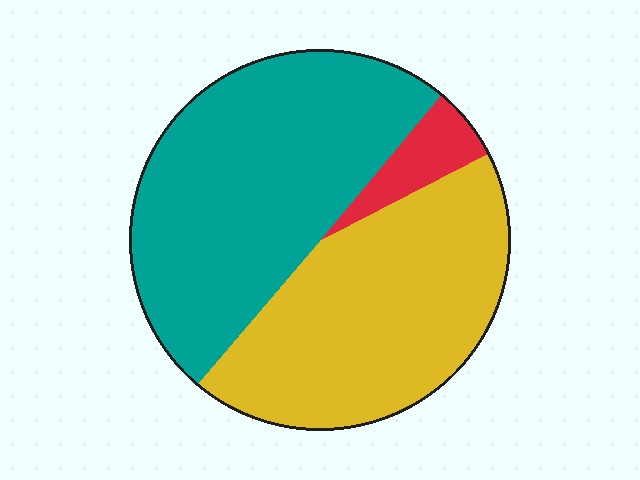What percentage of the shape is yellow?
Yellow covers roughly 45% of the shape.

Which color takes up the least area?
Red, at roughly 5%.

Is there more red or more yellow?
Yellow.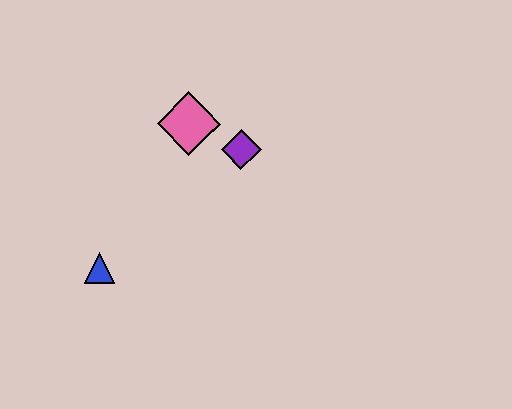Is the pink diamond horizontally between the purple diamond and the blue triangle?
Yes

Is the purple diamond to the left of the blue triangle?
No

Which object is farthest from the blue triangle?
The purple diamond is farthest from the blue triangle.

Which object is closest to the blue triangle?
The pink diamond is closest to the blue triangle.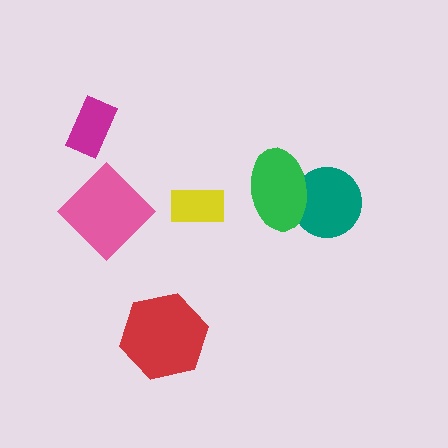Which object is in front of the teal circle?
The green ellipse is in front of the teal circle.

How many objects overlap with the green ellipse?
1 object overlaps with the green ellipse.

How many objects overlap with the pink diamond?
0 objects overlap with the pink diamond.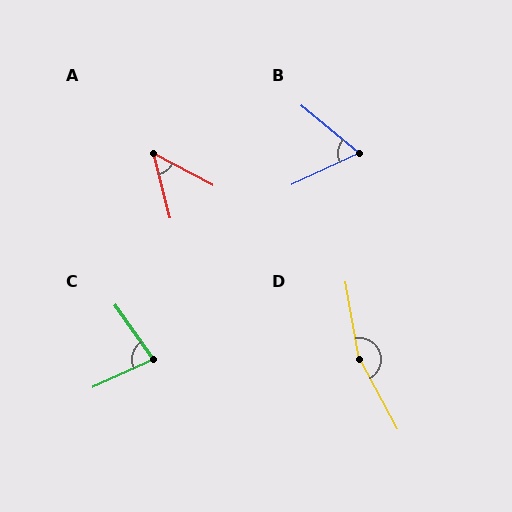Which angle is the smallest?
A, at approximately 48 degrees.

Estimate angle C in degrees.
Approximately 79 degrees.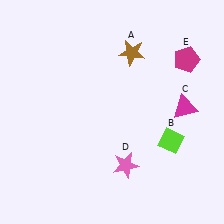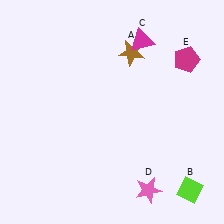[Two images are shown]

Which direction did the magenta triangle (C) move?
The magenta triangle (C) moved up.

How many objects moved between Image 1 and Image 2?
3 objects moved between the two images.